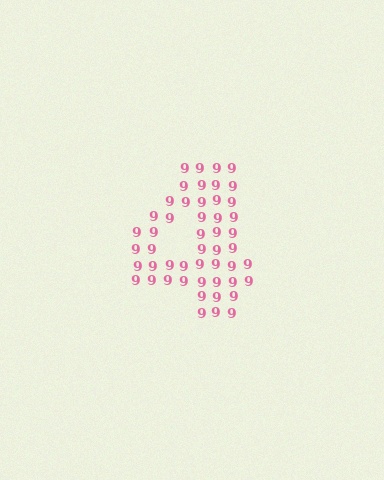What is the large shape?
The large shape is the digit 4.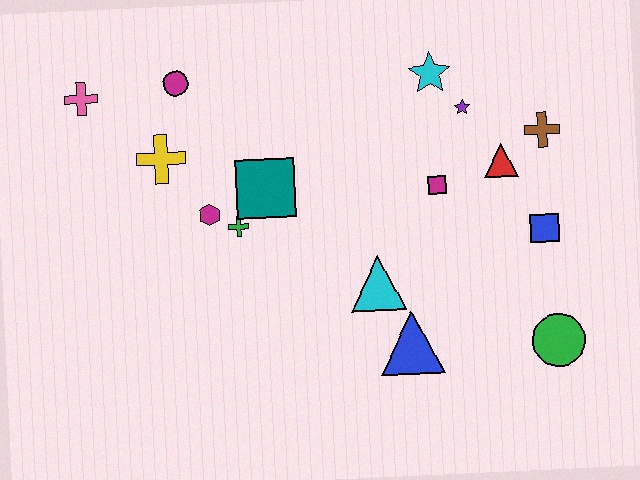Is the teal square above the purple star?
No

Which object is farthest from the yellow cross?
The green circle is farthest from the yellow cross.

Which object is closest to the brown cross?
The red triangle is closest to the brown cross.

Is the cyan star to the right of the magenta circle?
Yes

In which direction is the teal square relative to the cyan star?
The teal square is to the left of the cyan star.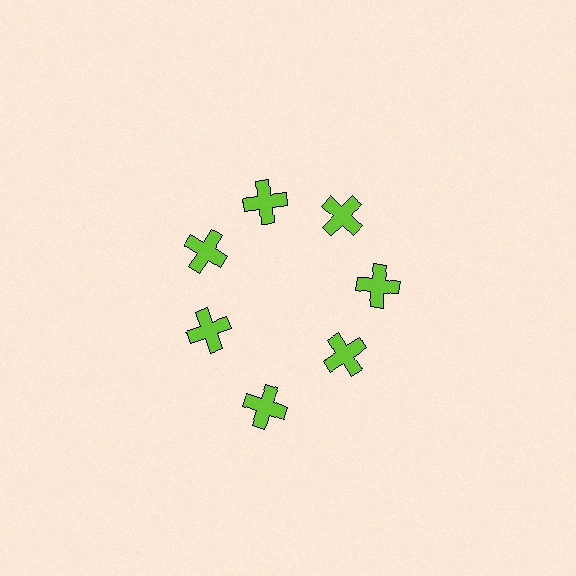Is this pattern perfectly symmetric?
No. The 7 lime crosses are arranged in a ring, but one element near the 6 o'clock position is pushed outward from the center, breaking the 7-fold rotational symmetry.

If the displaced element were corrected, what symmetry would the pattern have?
It would have 7-fold rotational symmetry — the pattern would map onto itself every 51 degrees.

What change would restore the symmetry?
The symmetry would be restored by moving it inward, back onto the ring so that all 7 crosses sit at equal angles and equal distance from the center.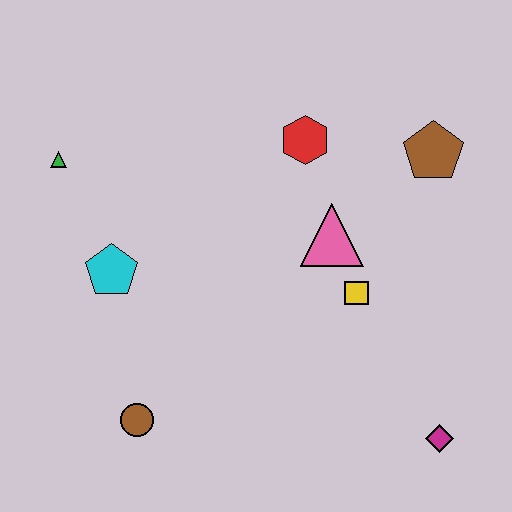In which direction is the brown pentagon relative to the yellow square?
The brown pentagon is above the yellow square.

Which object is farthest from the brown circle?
The brown pentagon is farthest from the brown circle.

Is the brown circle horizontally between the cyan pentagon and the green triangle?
No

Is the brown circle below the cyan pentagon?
Yes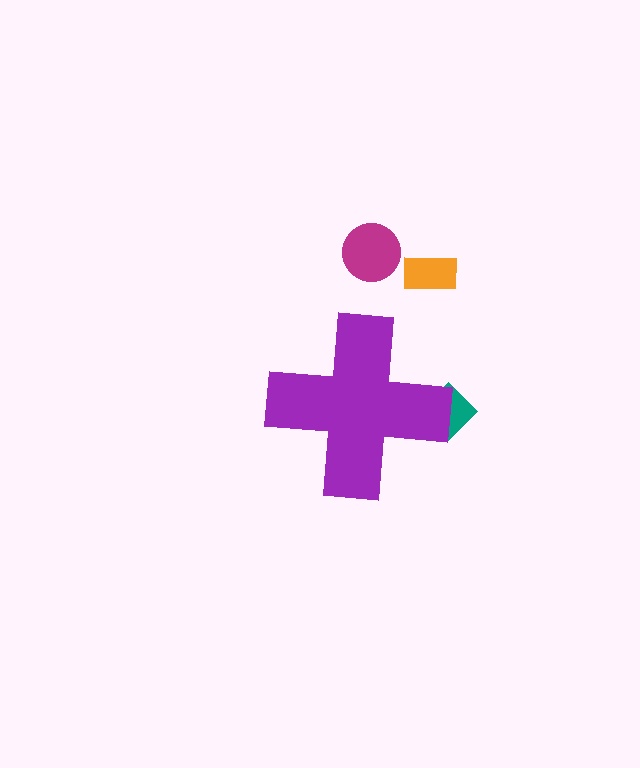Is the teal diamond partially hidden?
Yes, the teal diamond is partially hidden behind the purple cross.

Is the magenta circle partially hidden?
No, the magenta circle is fully visible.